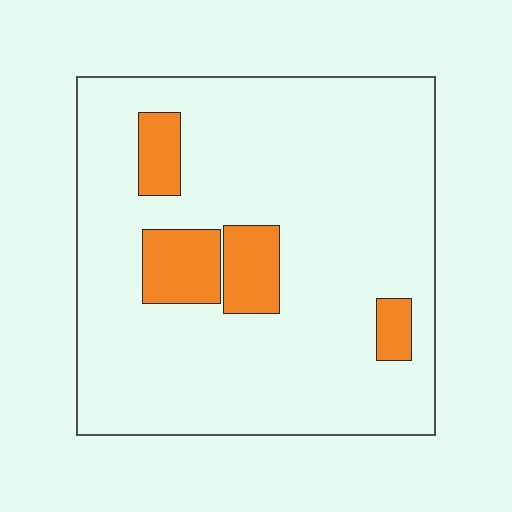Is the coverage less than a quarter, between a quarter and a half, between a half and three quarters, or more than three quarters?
Less than a quarter.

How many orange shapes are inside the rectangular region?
4.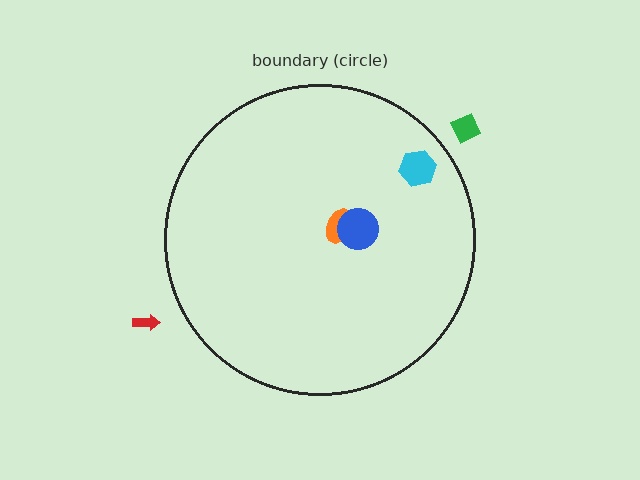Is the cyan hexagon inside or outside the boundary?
Inside.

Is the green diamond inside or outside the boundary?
Outside.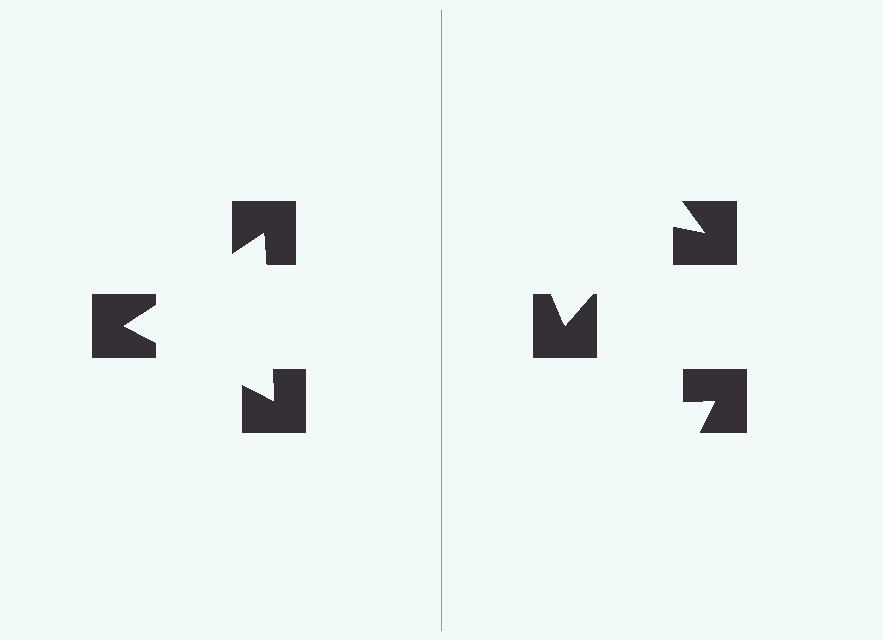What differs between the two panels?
The notched squares are positioned identically on both sides; only the wedge orientations differ. On the left they align to a triangle; on the right they are misaligned.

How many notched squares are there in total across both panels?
6 — 3 on each side.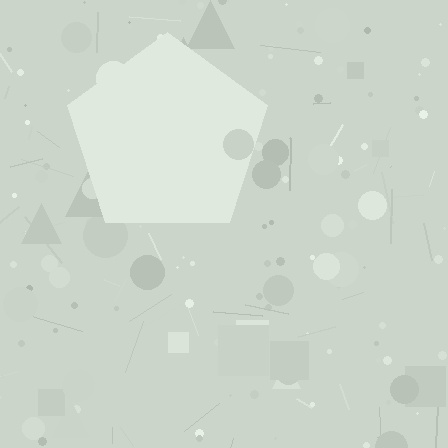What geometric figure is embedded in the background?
A pentagon is embedded in the background.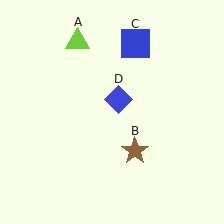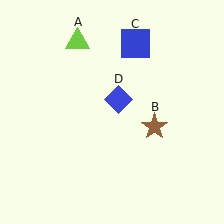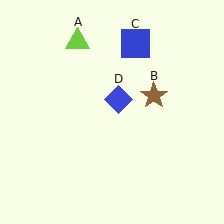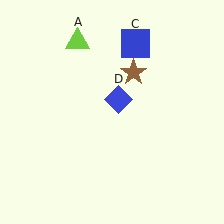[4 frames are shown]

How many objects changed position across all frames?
1 object changed position: brown star (object B).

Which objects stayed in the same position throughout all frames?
Lime triangle (object A) and blue square (object C) and blue diamond (object D) remained stationary.